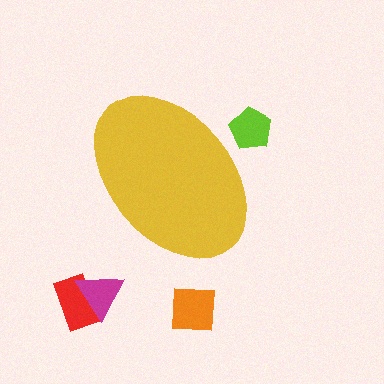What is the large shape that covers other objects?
A yellow ellipse.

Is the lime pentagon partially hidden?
Yes, the lime pentagon is partially hidden behind the yellow ellipse.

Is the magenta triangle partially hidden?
No, the magenta triangle is fully visible.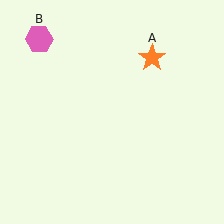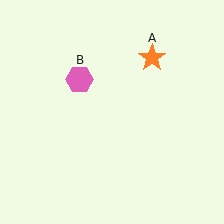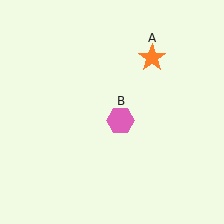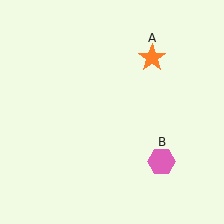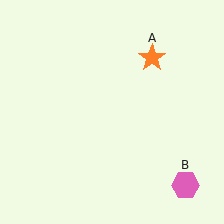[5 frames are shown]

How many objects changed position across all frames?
1 object changed position: pink hexagon (object B).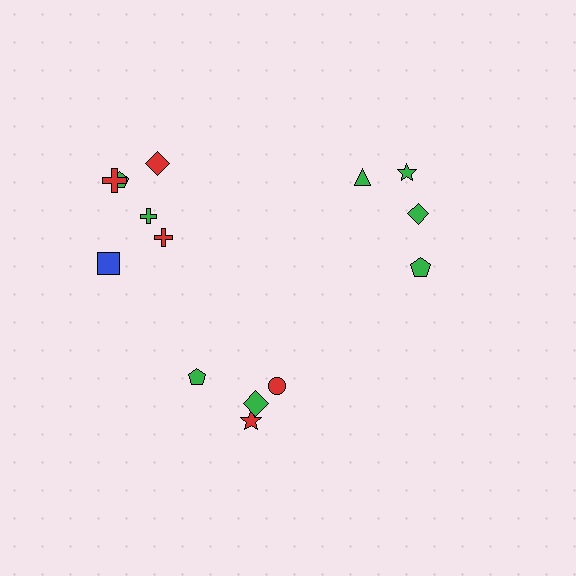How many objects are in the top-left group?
There are 6 objects.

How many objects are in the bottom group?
There are 4 objects.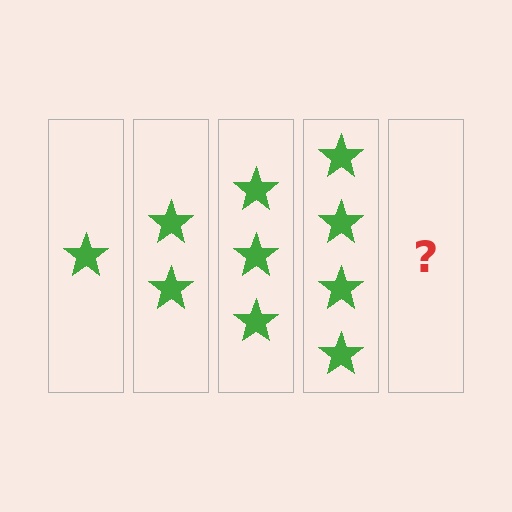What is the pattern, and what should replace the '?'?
The pattern is that each step adds one more star. The '?' should be 5 stars.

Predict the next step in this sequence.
The next step is 5 stars.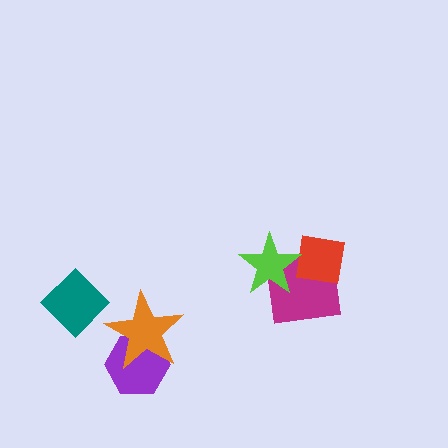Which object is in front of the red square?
The lime star is in front of the red square.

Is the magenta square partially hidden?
Yes, it is partially covered by another shape.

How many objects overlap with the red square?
2 objects overlap with the red square.